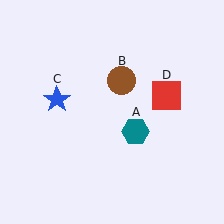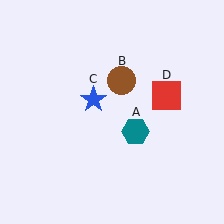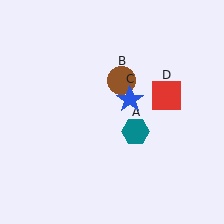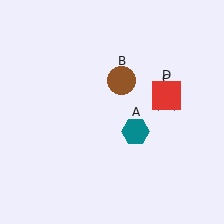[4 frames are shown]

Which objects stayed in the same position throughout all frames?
Teal hexagon (object A) and brown circle (object B) and red square (object D) remained stationary.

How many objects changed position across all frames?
1 object changed position: blue star (object C).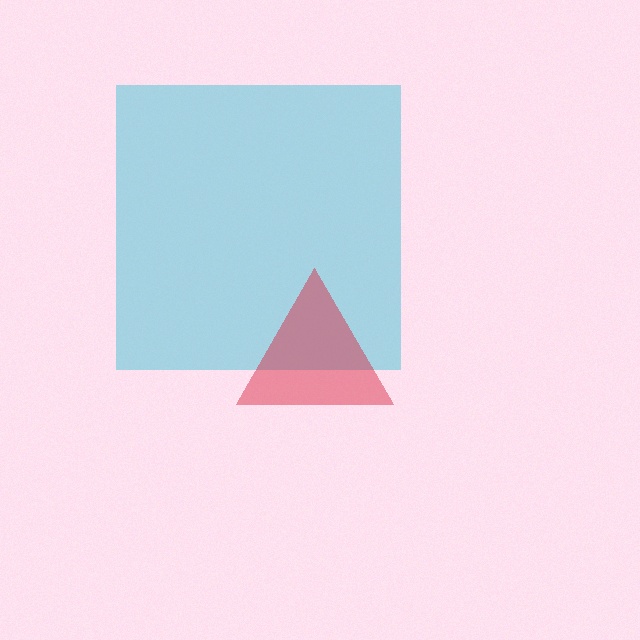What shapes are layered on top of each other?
The layered shapes are: a cyan square, a red triangle.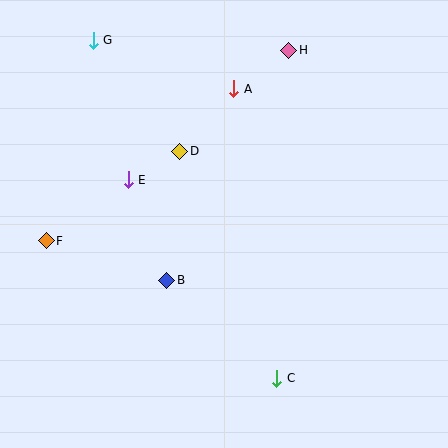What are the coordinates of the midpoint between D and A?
The midpoint between D and A is at (207, 120).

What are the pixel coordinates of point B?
Point B is at (167, 280).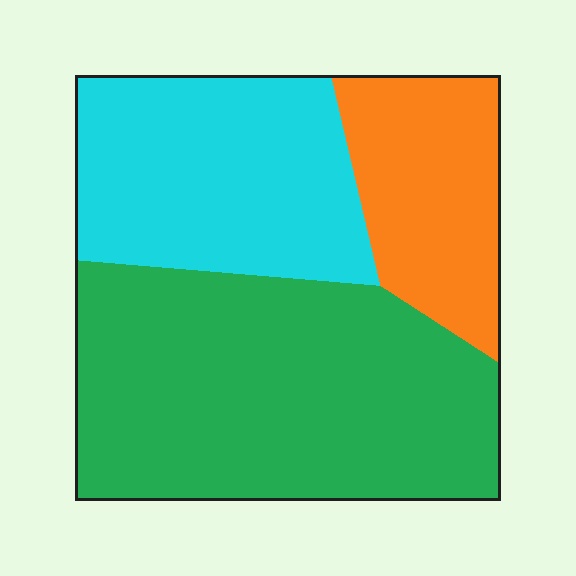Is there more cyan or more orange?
Cyan.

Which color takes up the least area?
Orange, at roughly 20%.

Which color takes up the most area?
Green, at roughly 50%.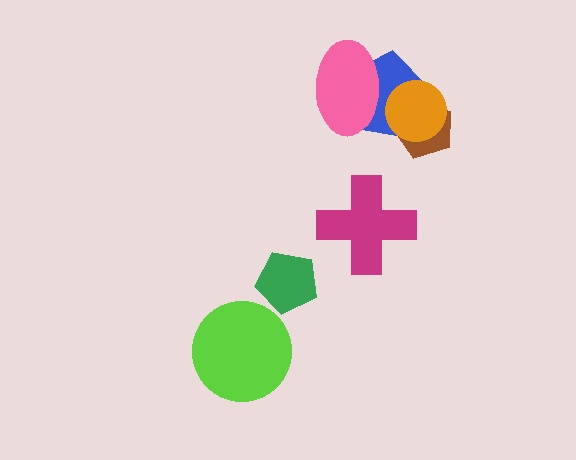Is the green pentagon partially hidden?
No, no other shape covers it.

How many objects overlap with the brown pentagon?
2 objects overlap with the brown pentagon.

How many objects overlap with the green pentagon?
0 objects overlap with the green pentagon.